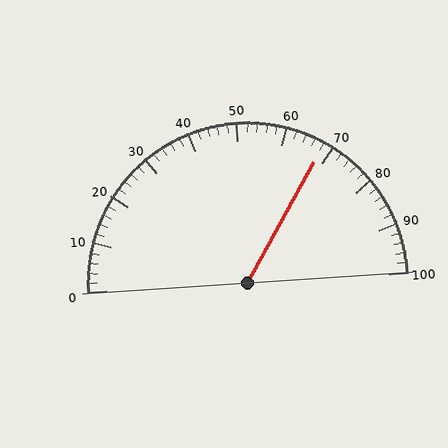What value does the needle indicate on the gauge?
The needle indicates approximately 68.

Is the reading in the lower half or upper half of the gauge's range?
The reading is in the upper half of the range (0 to 100).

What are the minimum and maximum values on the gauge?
The gauge ranges from 0 to 100.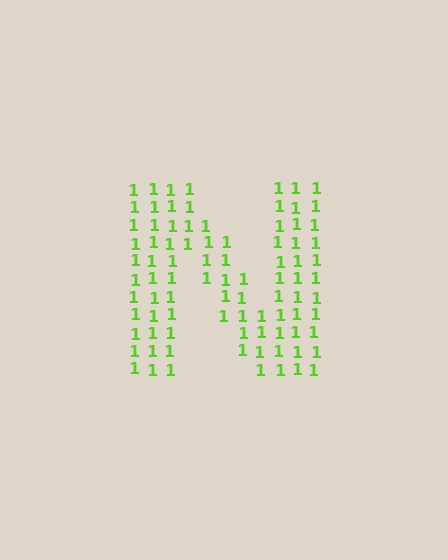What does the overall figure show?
The overall figure shows the letter N.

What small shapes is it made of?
It is made of small digit 1's.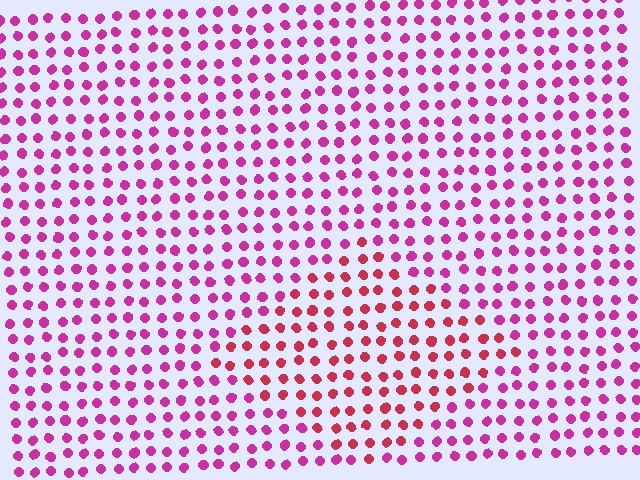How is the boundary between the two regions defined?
The boundary is defined purely by a slight shift in hue (about 33 degrees). Spacing, size, and orientation are identical on both sides.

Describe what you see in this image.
The image is filled with small magenta elements in a uniform arrangement. A diamond-shaped region is visible where the elements are tinted to a slightly different hue, forming a subtle color boundary.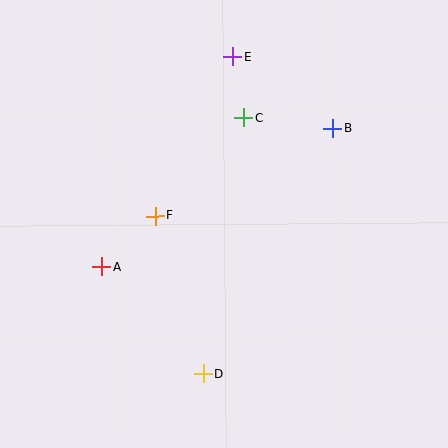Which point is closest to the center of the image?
Point F at (155, 216) is closest to the center.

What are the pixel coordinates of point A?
Point A is at (102, 267).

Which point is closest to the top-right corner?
Point B is closest to the top-right corner.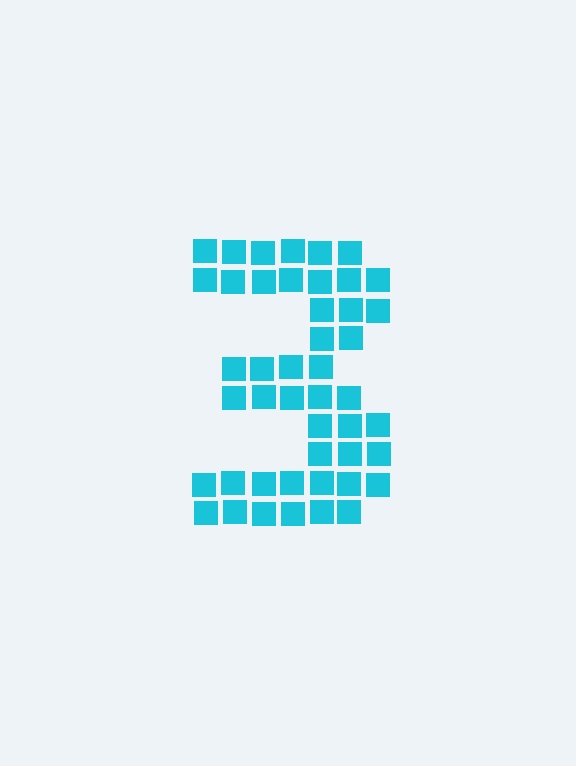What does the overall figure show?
The overall figure shows the digit 3.